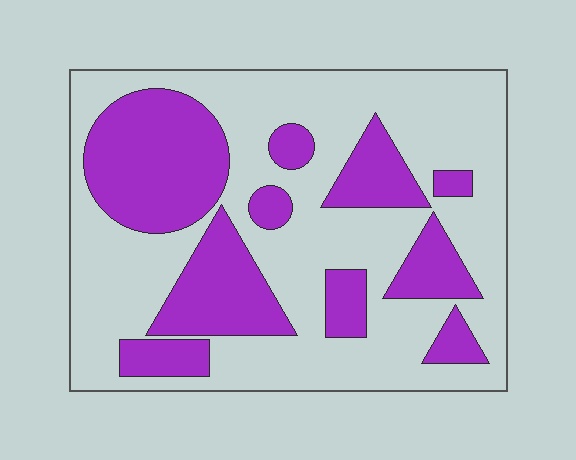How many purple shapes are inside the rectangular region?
10.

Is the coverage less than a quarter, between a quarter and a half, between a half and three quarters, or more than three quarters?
Between a quarter and a half.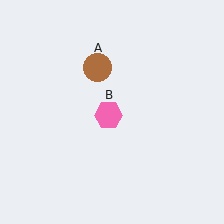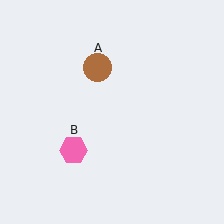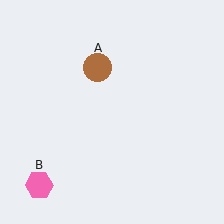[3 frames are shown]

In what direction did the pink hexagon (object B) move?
The pink hexagon (object B) moved down and to the left.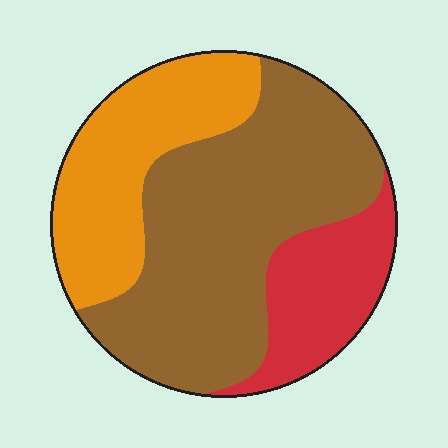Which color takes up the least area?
Red, at roughly 20%.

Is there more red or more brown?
Brown.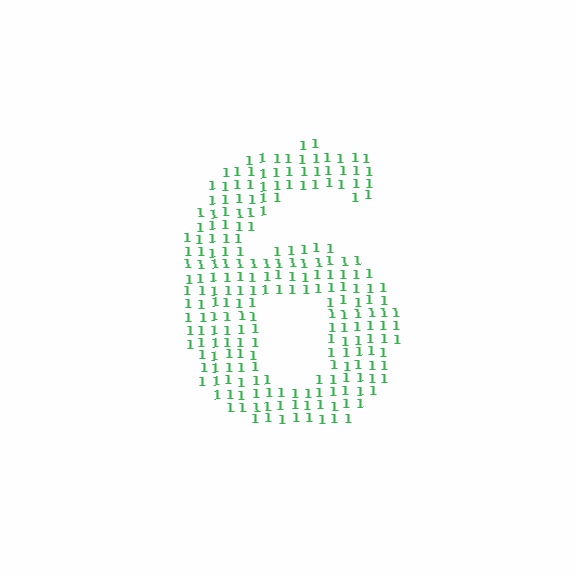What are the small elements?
The small elements are digit 1's.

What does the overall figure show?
The overall figure shows the digit 6.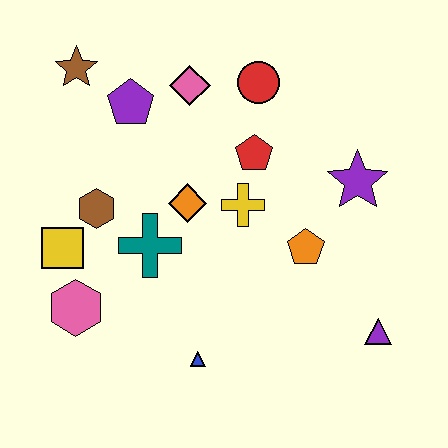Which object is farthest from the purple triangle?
The brown star is farthest from the purple triangle.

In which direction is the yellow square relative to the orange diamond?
The yellow square is to the left of the orange diamond.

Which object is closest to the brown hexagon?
The yellow square is closest to the brown hexagon.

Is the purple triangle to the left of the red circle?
No